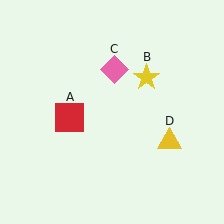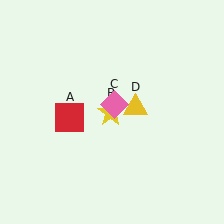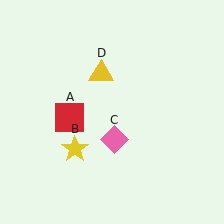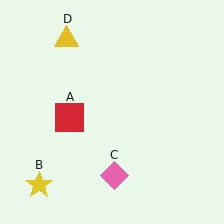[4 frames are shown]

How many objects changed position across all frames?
3 objects changed position: yellow star (object B), pink diamond (object C), yellow triangle (object D).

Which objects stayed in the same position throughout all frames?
Red square (object A) remained stationary.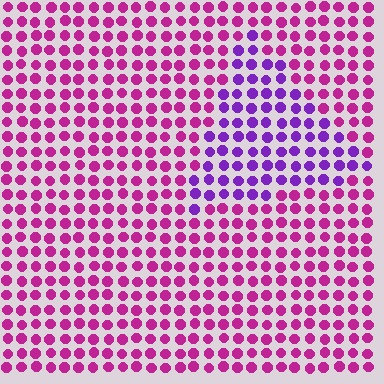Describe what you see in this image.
The image is filled with small magenta elements in a uniform arrangement. A triangle-shaped region is visible where the elements are tinted to a slightly different hue, forming a subtle color boundary.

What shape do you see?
I see a triangle.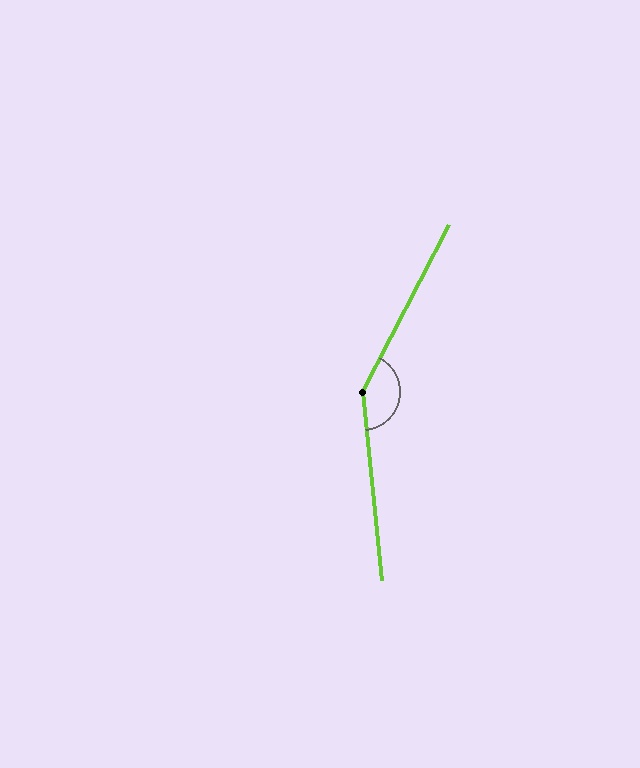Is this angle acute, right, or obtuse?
It is obtuse.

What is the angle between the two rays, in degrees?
Approximately 147 degrees.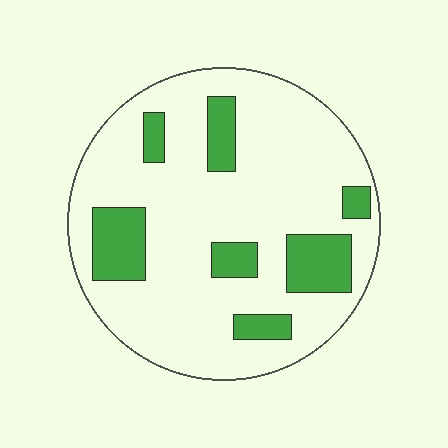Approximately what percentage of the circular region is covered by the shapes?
Approximately 20%.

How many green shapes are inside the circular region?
7.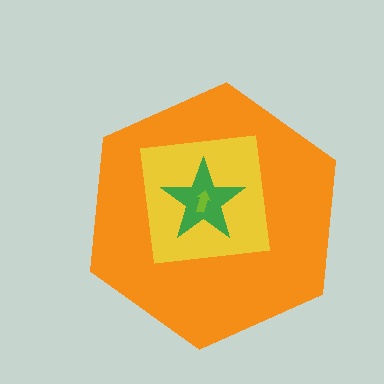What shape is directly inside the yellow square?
The green star.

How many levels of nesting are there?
4.